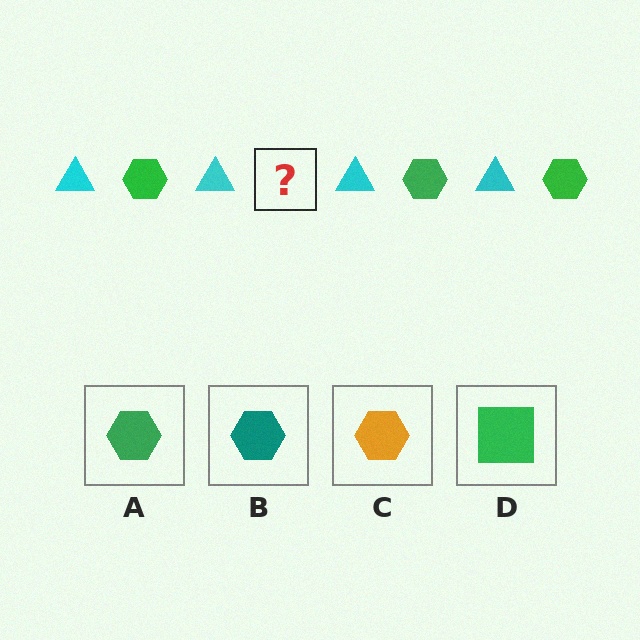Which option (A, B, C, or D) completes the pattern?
A.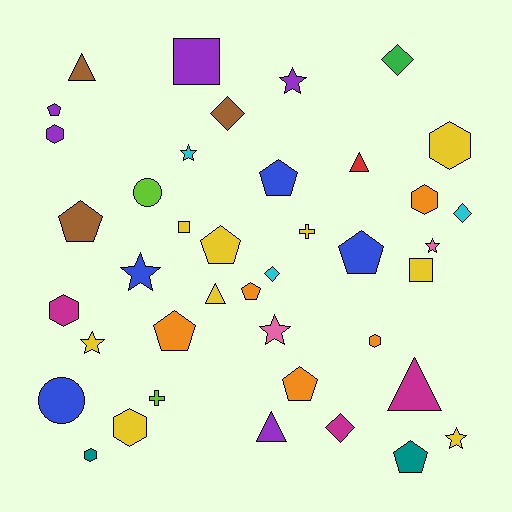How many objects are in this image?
There are 40 objects.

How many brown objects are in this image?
There are 3 brown objects.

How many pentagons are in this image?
There are 9 pentagons.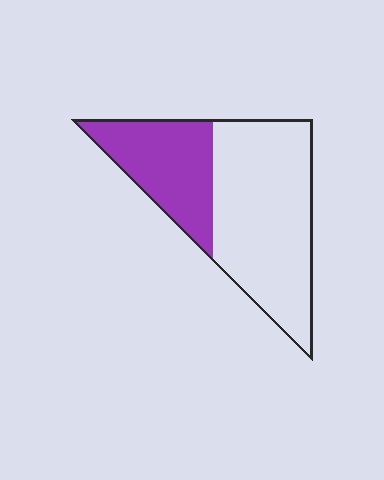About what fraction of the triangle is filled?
About one third (1/3).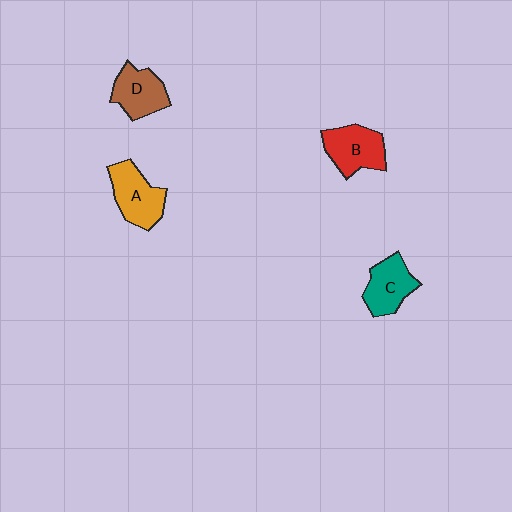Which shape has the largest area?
Shape A (orange).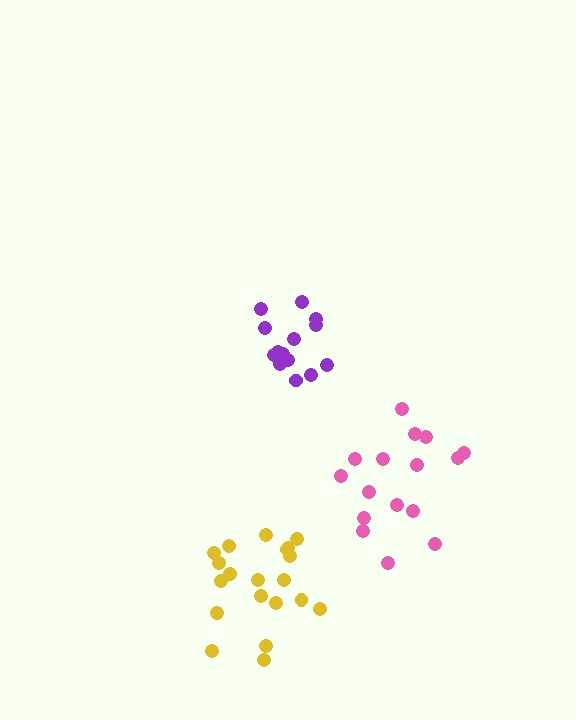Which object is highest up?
The purple cluster is topmost.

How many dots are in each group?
Group 1: 20 dots, Group 2: 14 dots, Group 3: 16 dots (50 total).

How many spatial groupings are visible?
There are 3 spatial groupings.